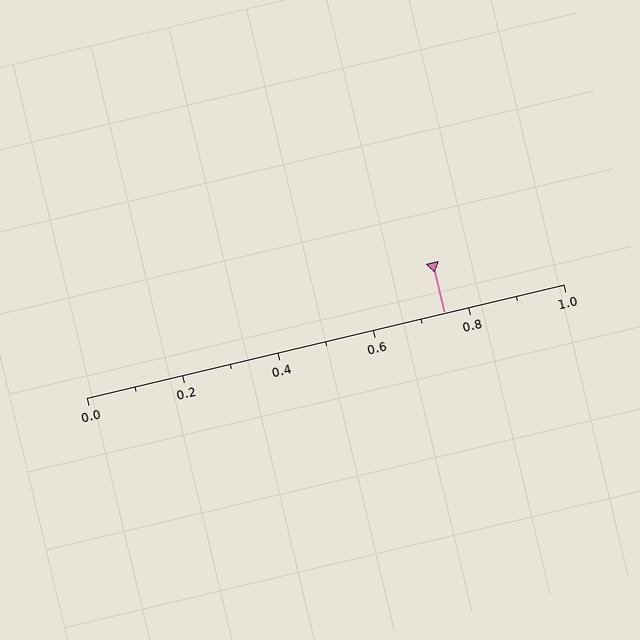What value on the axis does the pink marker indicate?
The marker indicates approximately 0.75.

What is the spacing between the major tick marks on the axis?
The major ticks are spaced 0.2 apart.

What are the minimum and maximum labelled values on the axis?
The axis runs from 0.0 to 1.0.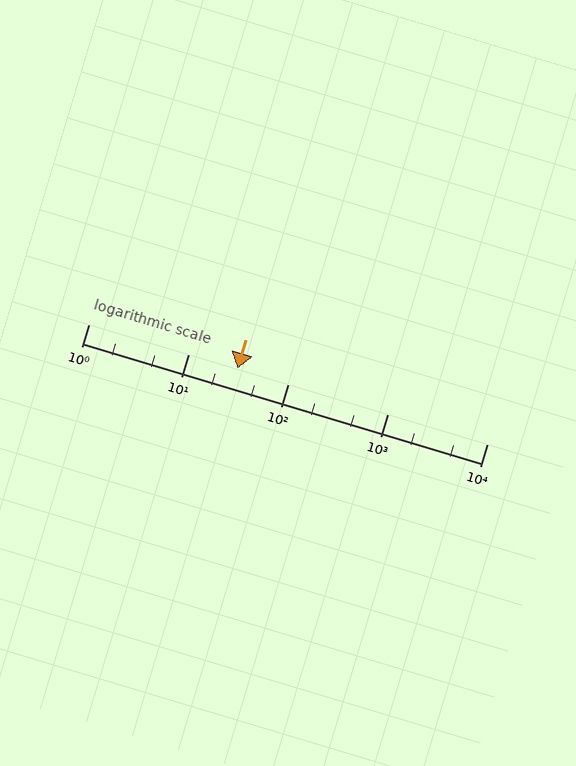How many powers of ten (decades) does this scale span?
The scale spans 4 decades, from 1 to 10000.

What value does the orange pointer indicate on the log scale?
The pointer indicates approximately 31.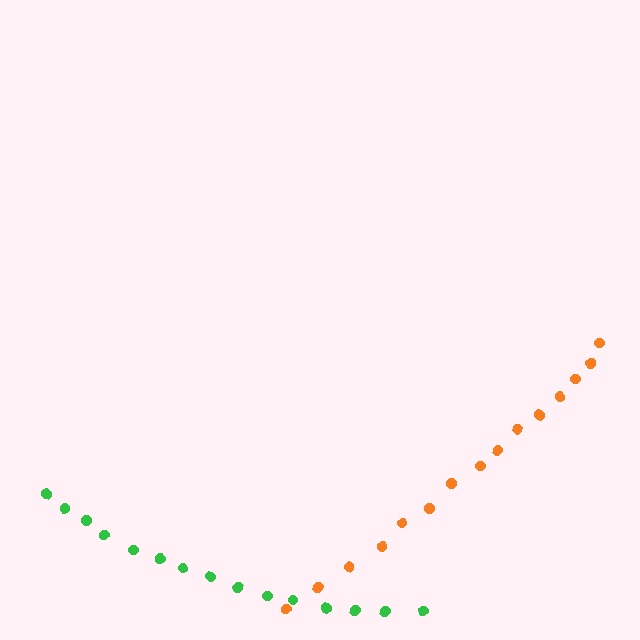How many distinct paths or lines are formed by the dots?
There are 2 distinct paths.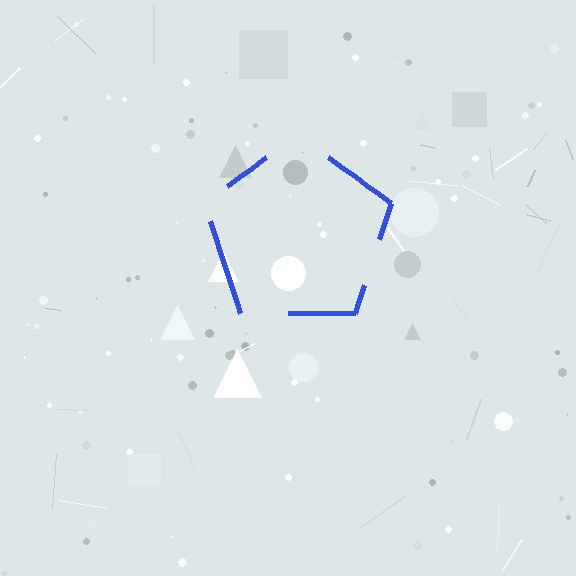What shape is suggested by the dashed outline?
The dashed outline suggests a pentagon.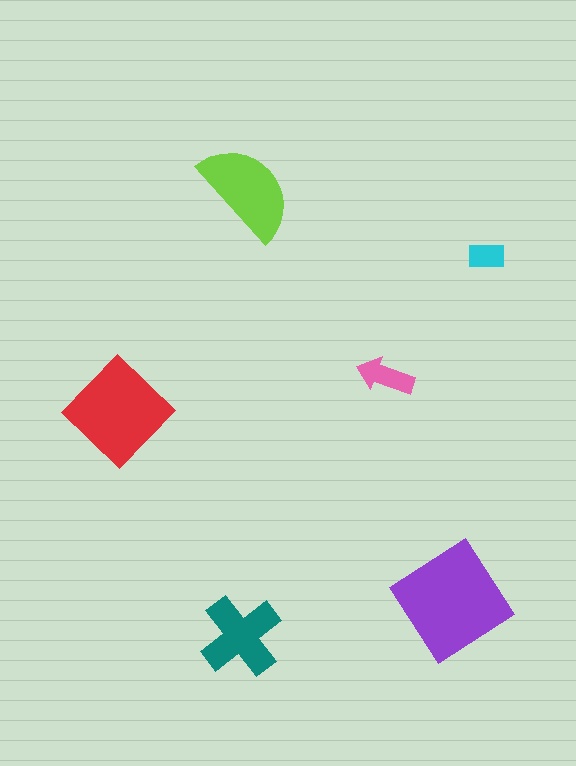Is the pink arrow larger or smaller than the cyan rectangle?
Larger.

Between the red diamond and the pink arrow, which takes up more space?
The red diamond.